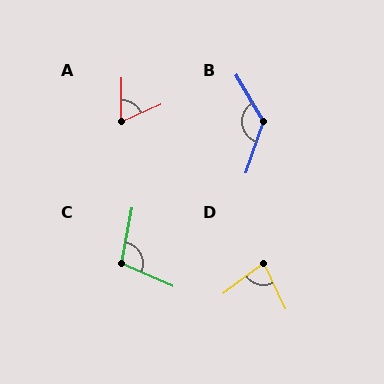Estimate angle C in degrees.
Approximately 102 degrees.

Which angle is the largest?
B, at approximately 131 degrees.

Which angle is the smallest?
A, at approximately 65 degrees.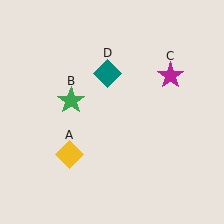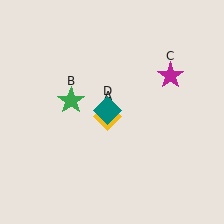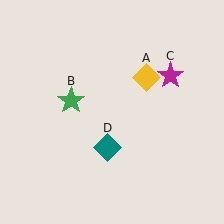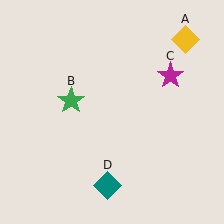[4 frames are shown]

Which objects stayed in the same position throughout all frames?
Green star (object B) and magenta star (object C) remained stationary.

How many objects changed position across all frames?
2 objects changed position: yellow diamond (object A), teal diamond (object D).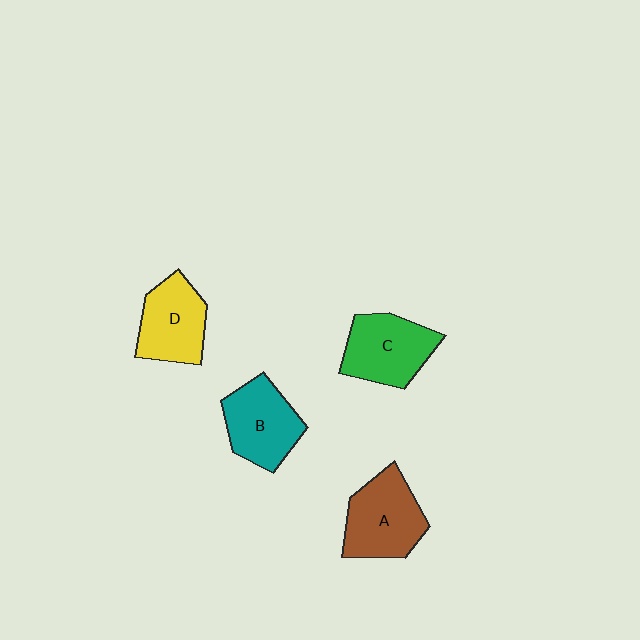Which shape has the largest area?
Shape A (brown).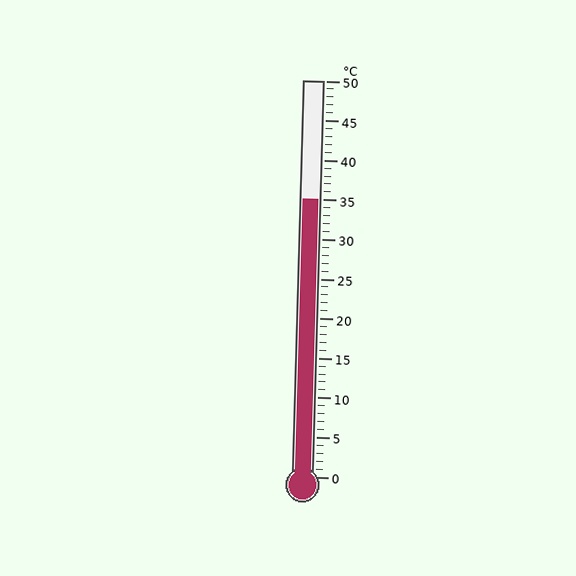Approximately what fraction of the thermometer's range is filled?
The thermometer is filled to approximately 70% of its range.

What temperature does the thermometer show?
The thermometer shows approximately 35°C.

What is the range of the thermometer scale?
The thermometer scale ranges from 0°C to 50°C.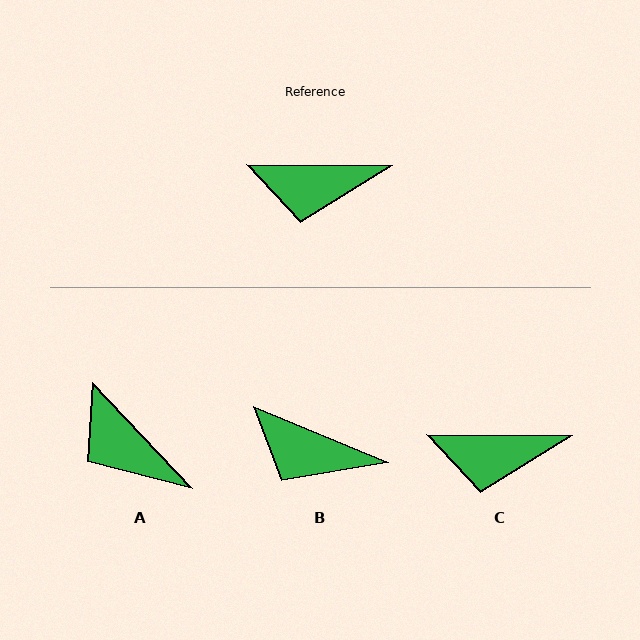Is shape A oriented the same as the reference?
No, it is off by about 47 degrees.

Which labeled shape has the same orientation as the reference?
C.